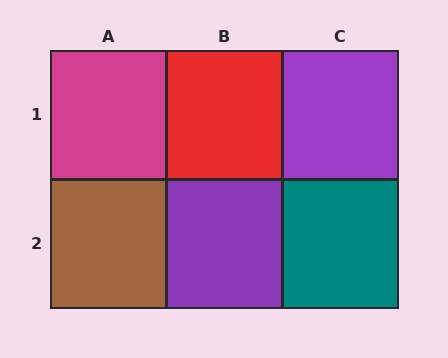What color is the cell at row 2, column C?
Teal.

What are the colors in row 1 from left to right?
Magenta, red, purple.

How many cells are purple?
2 cells are purple.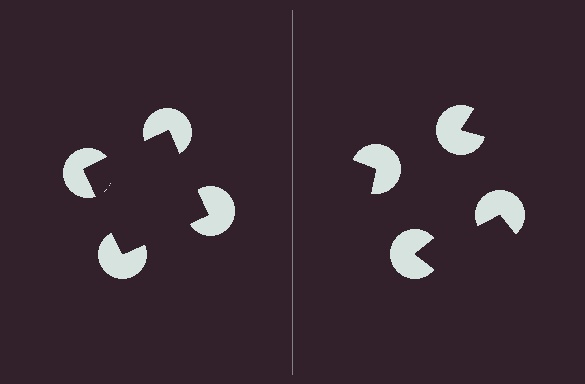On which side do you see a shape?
An illusory square appears on the left side. On the right side the wedge cuts are rotated, so no coherent shape forms.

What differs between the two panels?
The pac-man discs are positioned identically on both sides; only the wedge orientations differ. On the left they align to a square; on the right they are misaligned.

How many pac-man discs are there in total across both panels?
8 — 4 on each side.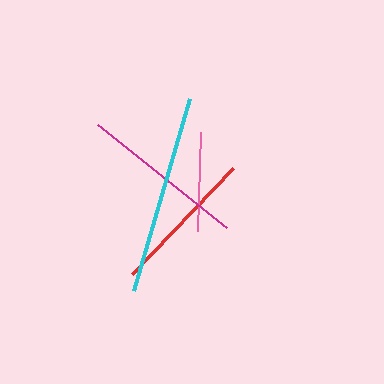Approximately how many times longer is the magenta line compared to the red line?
The magenta line is approximately 1.1 times the length of the red line.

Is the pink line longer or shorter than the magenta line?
The magenta line is longer than the pink line.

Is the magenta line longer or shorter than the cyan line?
The cyan line is longer than the magenta line.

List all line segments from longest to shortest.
From longest to shortest: cyan, magenta, red, pink.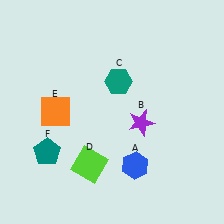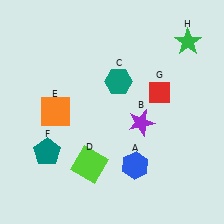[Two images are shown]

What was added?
A red diamond (G), a green star (H) were added in Image 2.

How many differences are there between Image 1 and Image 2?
There are 2 differences between the two images.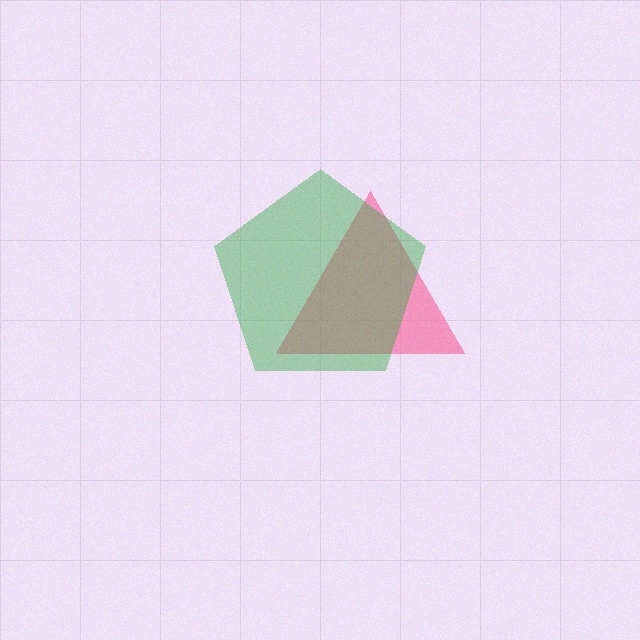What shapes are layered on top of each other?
The layered shapes are: a pink triangle, a green pentagon.